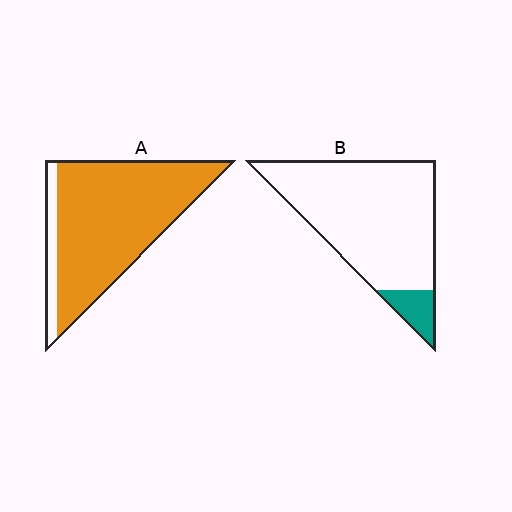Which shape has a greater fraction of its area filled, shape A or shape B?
Shape A.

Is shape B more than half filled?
No.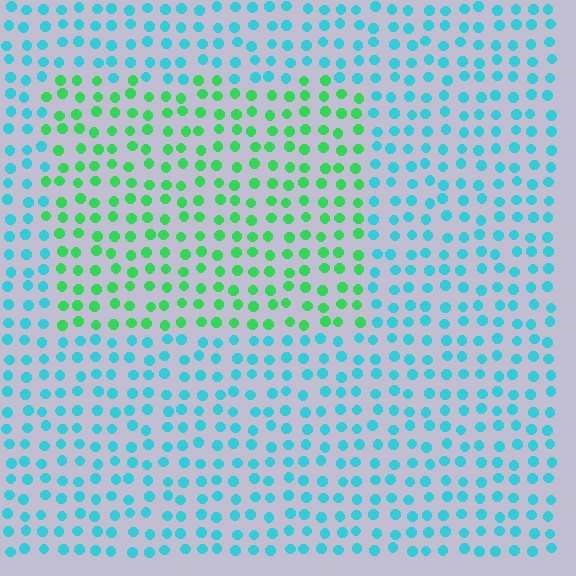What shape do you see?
I see a rectangle.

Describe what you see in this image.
The image is filled with small cyan elements in a uniform arrangement. A rectangle-shaped region is visible where the elements are tinted to a slightly different hue, forming a subtle color boundary.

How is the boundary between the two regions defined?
The boundary is defined purely by a slight shift in hue (about 52 degrees). Spacing, size, and orientation are identical on both sides.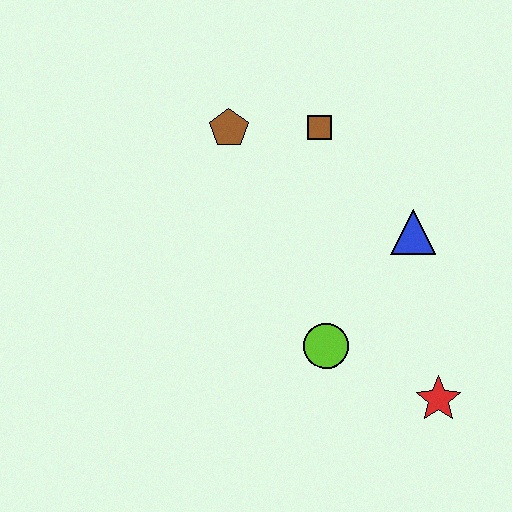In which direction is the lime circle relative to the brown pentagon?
The lime circle is below the brown pentagon.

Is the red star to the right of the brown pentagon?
Yes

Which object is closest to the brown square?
The brown pentagon is closest to the brown square.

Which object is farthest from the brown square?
The red star is farthest from the brown square.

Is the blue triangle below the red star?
No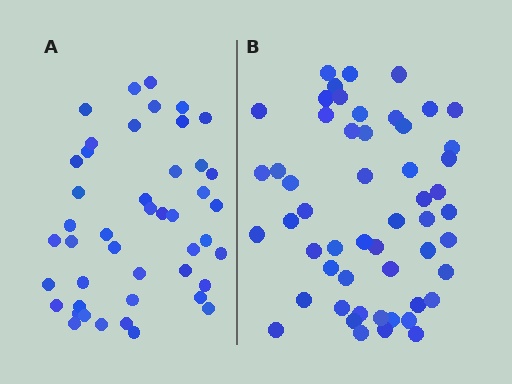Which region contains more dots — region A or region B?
Region B (the right region) has more dots.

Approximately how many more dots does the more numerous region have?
Region B has roughly 8 or so more dots than region A.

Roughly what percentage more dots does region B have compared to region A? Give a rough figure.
About 20% more.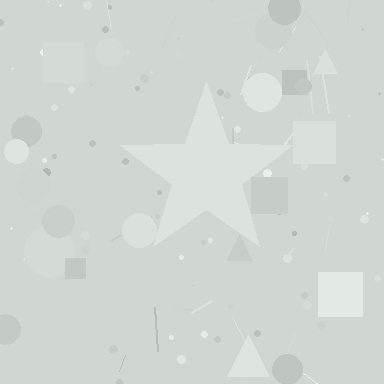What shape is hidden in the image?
A star is hidden in the image.